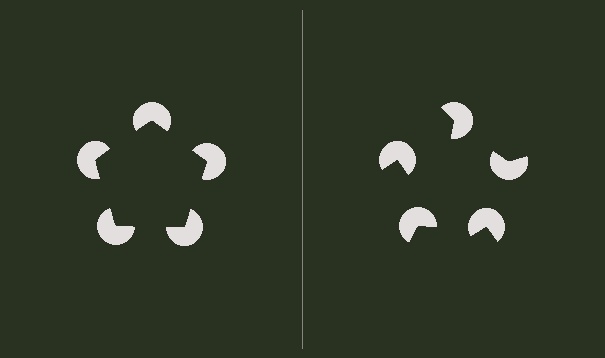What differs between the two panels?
The pac-man discs are positioned identically on both sides; only the wedge orientations differ. On the left they align to a pentagon; on the right they are misaligned.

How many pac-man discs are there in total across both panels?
10 — 5 on each side.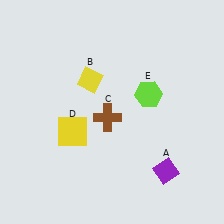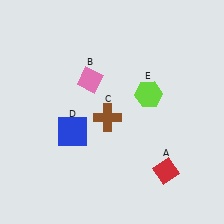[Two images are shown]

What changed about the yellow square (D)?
In Image 1, D is yellow. In Image 2, it changed to blue.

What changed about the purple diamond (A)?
In Image 1, A is purple. In Image 2, it changed to red.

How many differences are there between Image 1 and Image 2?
There are 3 differences between the two images.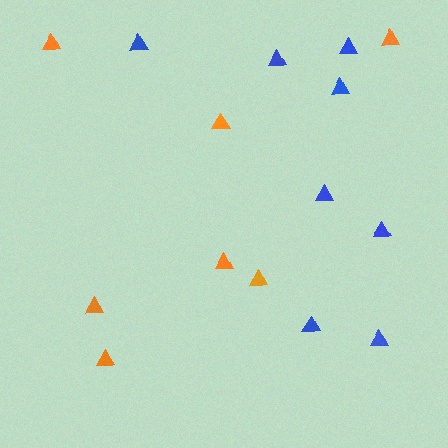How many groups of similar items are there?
There are 2 groups: one group of orange triangles (7) and one group of blue triangles (8).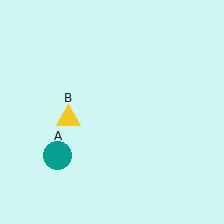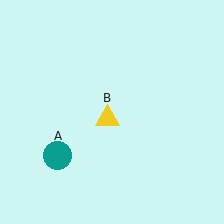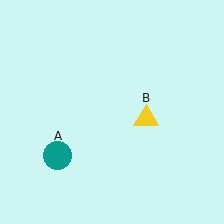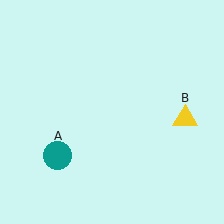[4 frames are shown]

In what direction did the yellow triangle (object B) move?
The yellow triangle (object B) moved right.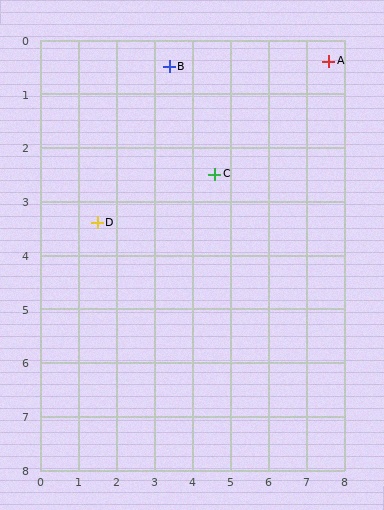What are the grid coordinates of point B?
Point B is at approximately (3.4, 0.5).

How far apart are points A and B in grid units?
Points A and B are about 4.2 grid units apart.